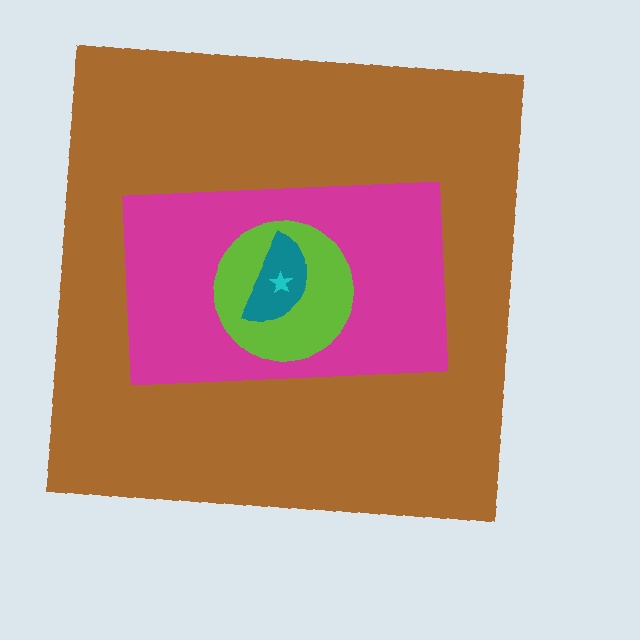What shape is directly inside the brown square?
The magenta rectangle.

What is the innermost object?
The cyan star.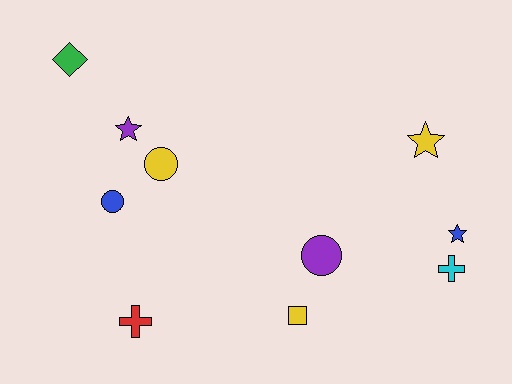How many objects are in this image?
There are 10 objects.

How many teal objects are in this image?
There are no teal objects.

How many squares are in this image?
There is 1 square.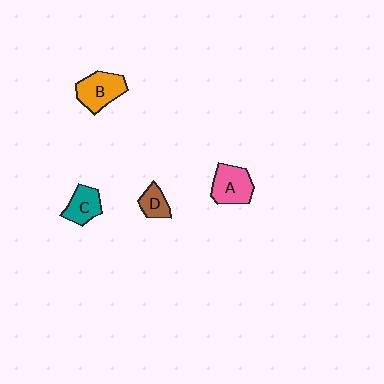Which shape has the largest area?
Shape B (orange).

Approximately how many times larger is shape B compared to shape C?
Approximately 1.4 times.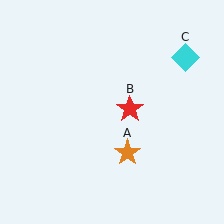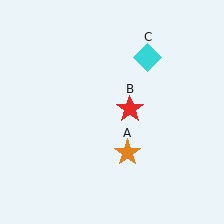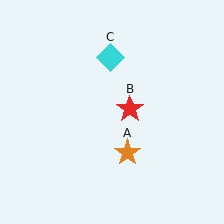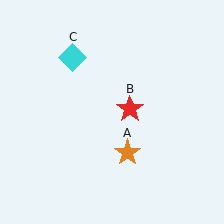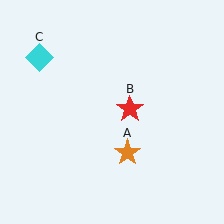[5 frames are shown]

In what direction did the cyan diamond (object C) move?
The cyan diamond (object C) moved left.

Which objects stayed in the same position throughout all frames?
Orange star (object A) and red star (object B) remained stationary.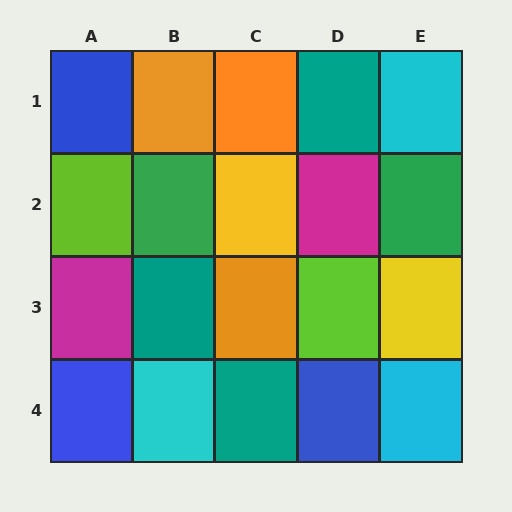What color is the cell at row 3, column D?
Lime.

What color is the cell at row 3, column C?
Orange.